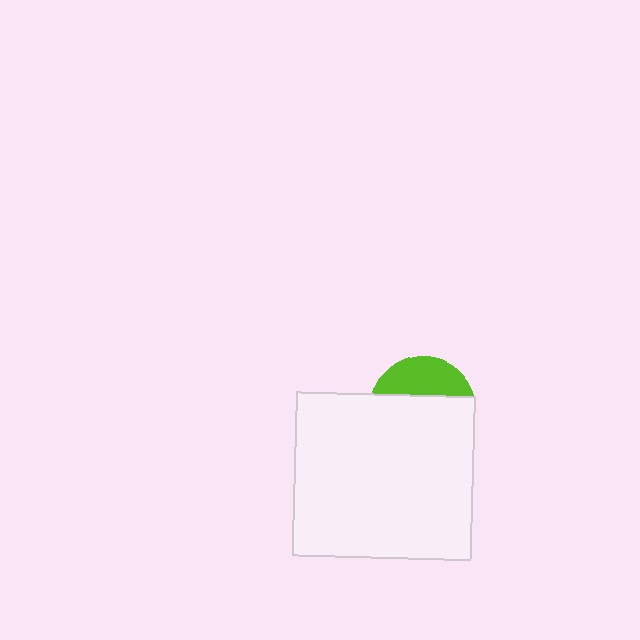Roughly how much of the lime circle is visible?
A small part of it is visible (roughly 33%).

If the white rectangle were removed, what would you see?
You would see the complete lime circle.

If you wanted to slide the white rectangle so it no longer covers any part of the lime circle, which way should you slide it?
Slide it down — that is the most direct way to separate the two shapes.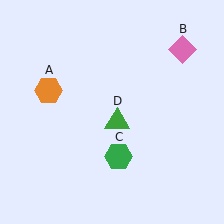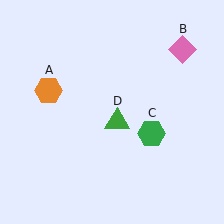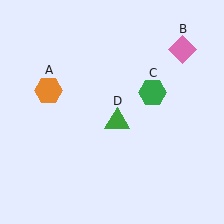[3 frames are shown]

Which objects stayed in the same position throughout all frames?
Orange hexagon (object A) and pink diamond (object B) and green triangle (object D) remained stationary.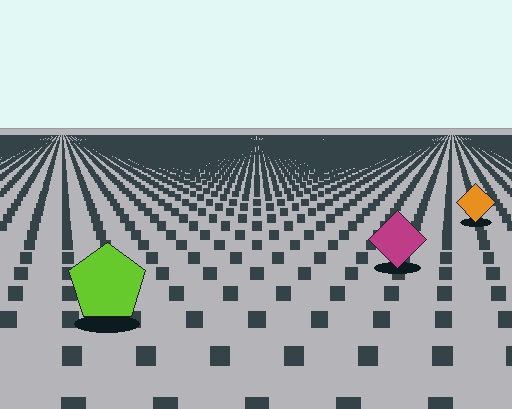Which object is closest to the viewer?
The lime pentagon is closest. The texture marks near it are larger and more spread out.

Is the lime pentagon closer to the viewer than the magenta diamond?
Yes. The lime pentagon is closer — you can tell from the texture gradient: the ground texture is coarser near it.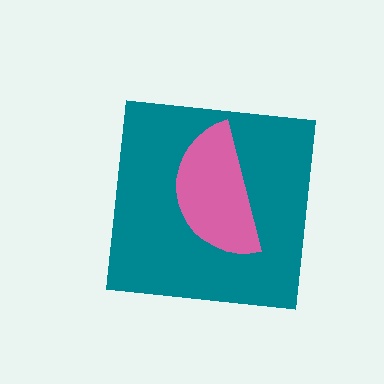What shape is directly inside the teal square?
The pink semicircle.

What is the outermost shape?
The teal square.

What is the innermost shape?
The pink semicircle.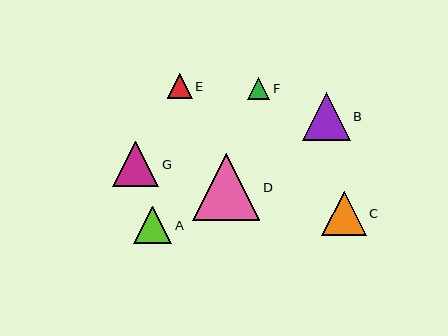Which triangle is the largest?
Triangle D is the largest with a size of approximately 67 pixels.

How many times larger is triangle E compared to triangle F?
Triangle E is approximately 1.1 times the size of triangle F.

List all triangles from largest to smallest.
From largest to smallest: D, B, G, C, A, E, F.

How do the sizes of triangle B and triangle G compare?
Triangle B and triangle G are approximately the same size.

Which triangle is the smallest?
Triangle F is the smallest with a size of approximately 23 pixels.